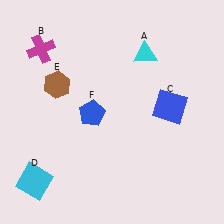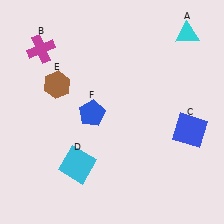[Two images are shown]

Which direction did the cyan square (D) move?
The cyan square (D) moved right.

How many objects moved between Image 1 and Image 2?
3 objects moved between the two images.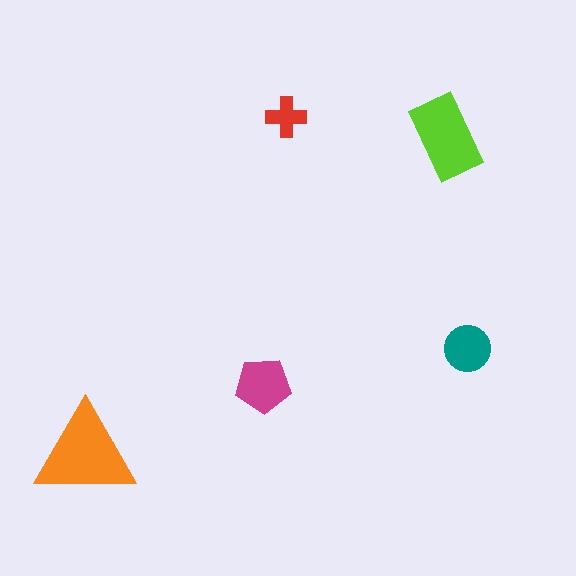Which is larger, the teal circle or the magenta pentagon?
The magenta pentagon.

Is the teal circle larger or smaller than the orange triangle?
Smaller.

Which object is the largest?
The orange triangle.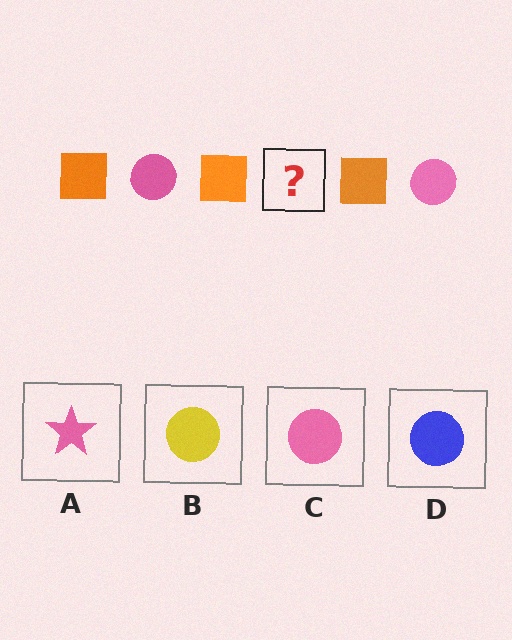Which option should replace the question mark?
Option C.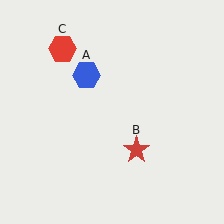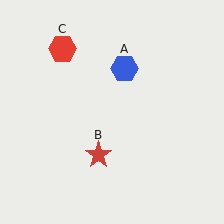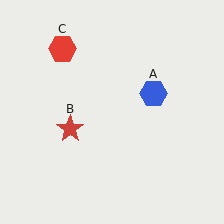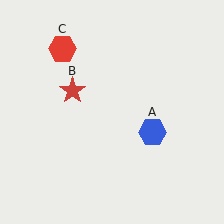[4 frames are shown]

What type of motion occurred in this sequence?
The blue hexagon (object A), red star (object B) rotated clockwise around the center of the scene.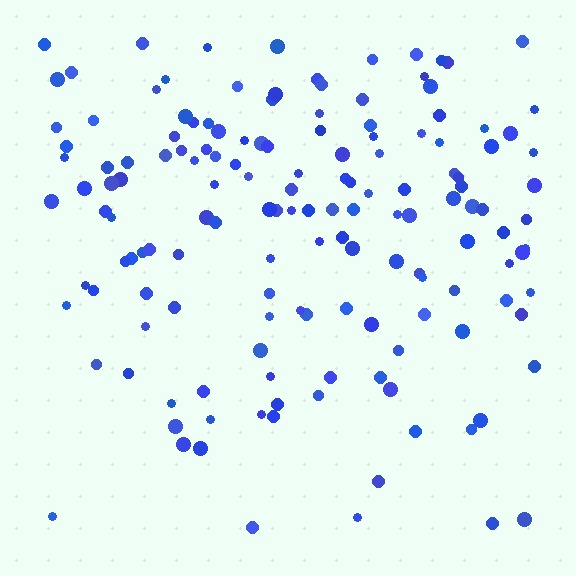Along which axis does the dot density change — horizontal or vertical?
Vertical.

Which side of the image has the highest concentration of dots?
The top.